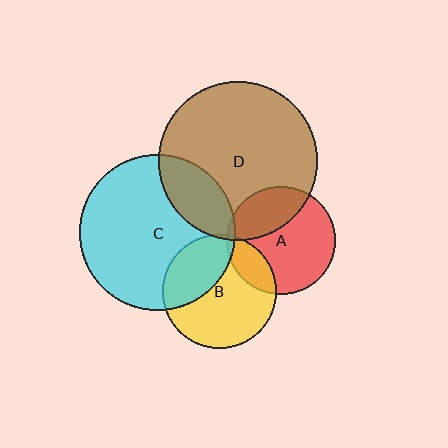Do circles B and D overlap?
Yes.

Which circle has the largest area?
Circle D (brown).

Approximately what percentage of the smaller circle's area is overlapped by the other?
Approximately 5%.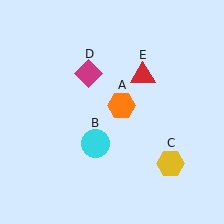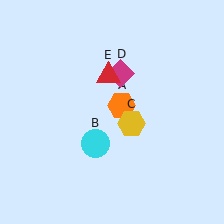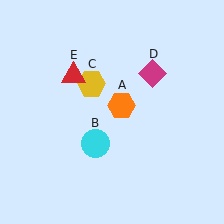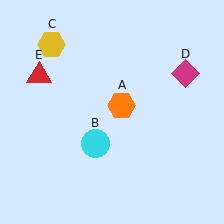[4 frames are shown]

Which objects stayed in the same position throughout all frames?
Orange hexagon (object A) and cyan circle (object B) remained stationary.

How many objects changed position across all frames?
3 objects changed position: yellow hexagon (object C), magenta diamond (object D), red triangle (object E).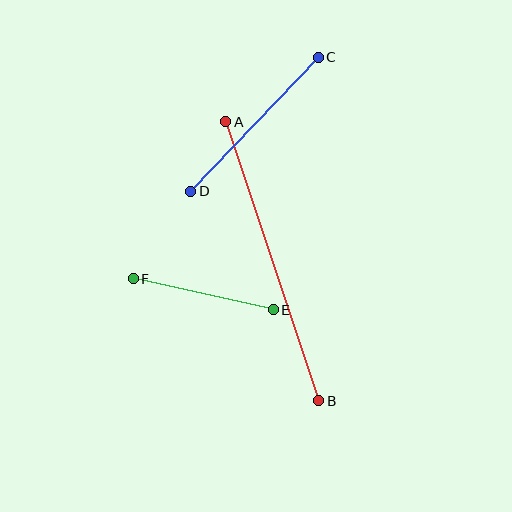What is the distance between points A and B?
The distance is approximately 294 pixels.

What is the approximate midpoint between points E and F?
The midpoint is at approximately (203, 294) pixels.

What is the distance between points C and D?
The distance is approximately 185 pixels.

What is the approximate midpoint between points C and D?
The midpoint is at approximately (255, 124) pixels.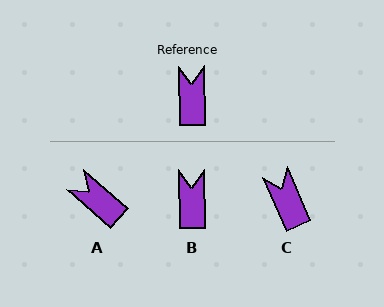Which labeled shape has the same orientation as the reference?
B.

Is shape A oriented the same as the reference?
No, it is off by about 48 degrees.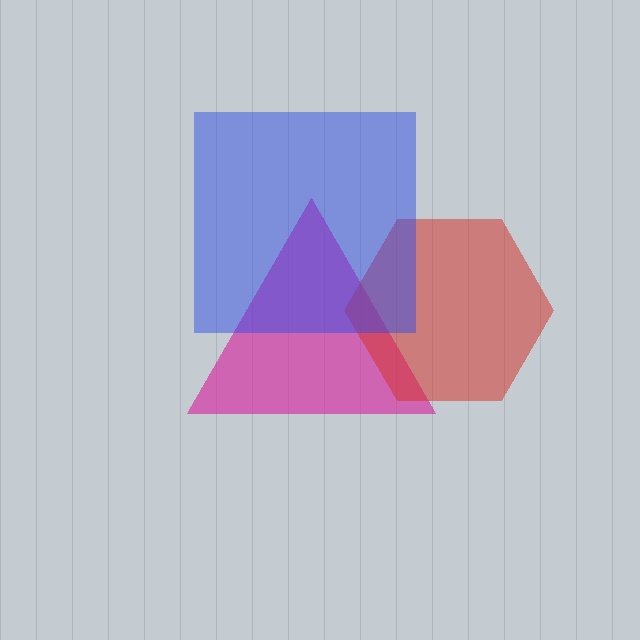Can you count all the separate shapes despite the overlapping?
Yes, there are 3 separate shapes.